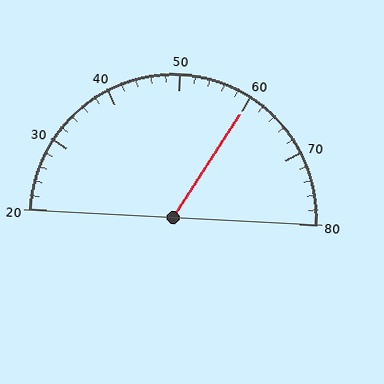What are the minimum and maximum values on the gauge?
The gauge ranges from 20 to 80.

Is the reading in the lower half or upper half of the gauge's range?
The reading is in the upper half of the range (20 to 80).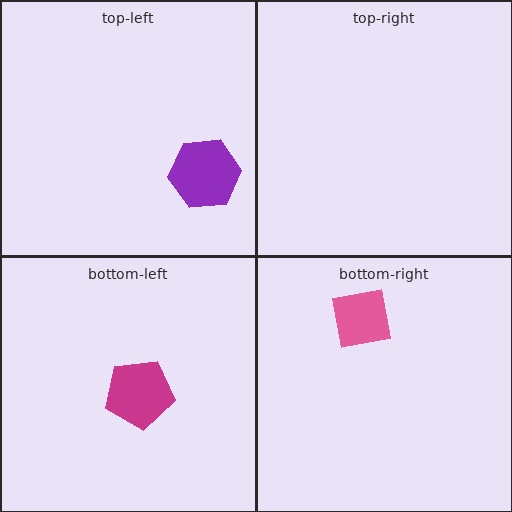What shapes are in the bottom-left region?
The magenta pentagon.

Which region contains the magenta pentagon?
The bottom-left region.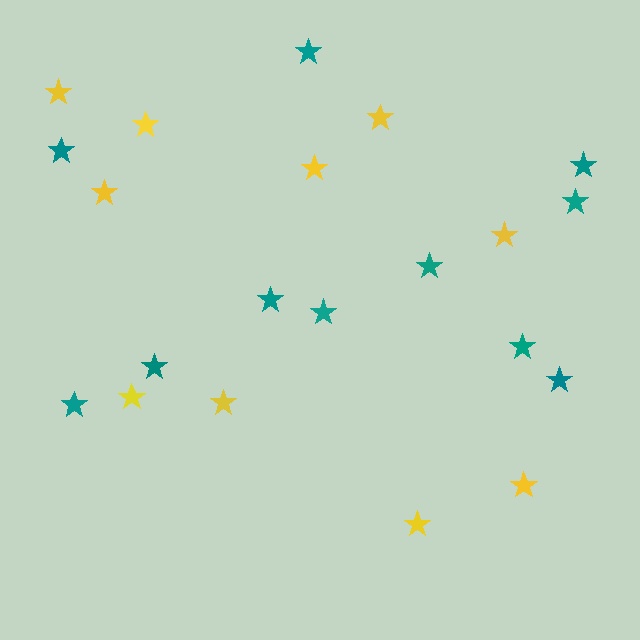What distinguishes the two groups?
There are 2 groups: one group of yellow stars (10) and one group of teal stars (11).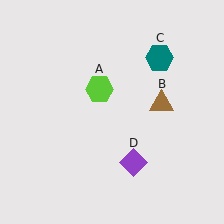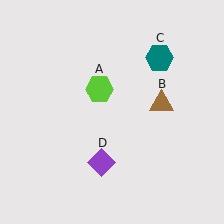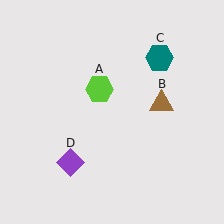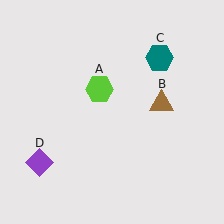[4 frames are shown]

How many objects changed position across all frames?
1 object changed position: purple diamond (object D).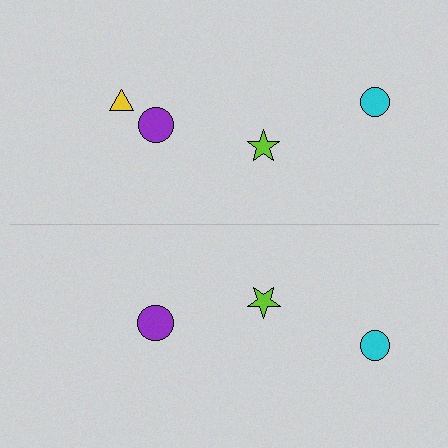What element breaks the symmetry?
A yellow triangle is missing from the bottom side.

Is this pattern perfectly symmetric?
No, the pattern is not perfectly symmetric. A yellow triangle is missing from the bottom side.